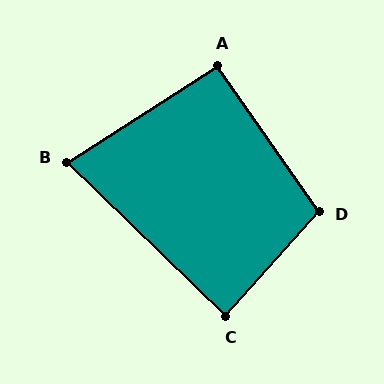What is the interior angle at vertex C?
Approximately 88 degrees (approximately right).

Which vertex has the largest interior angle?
D, at approximately 103 degrees.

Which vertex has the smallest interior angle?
B, at approximately 77 degrees.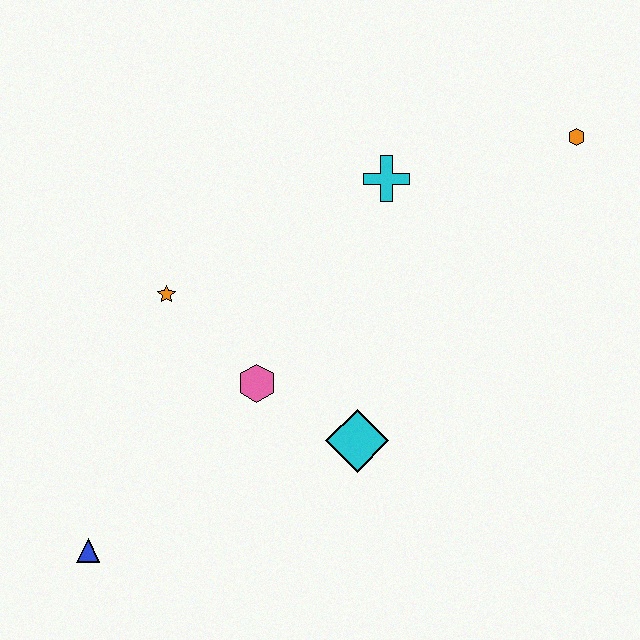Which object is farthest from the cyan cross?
The blue triangle is farthest from the cyan cross.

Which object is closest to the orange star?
The pink hexagon is closest to the orange star.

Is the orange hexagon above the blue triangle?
Yes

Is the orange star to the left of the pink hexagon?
Yes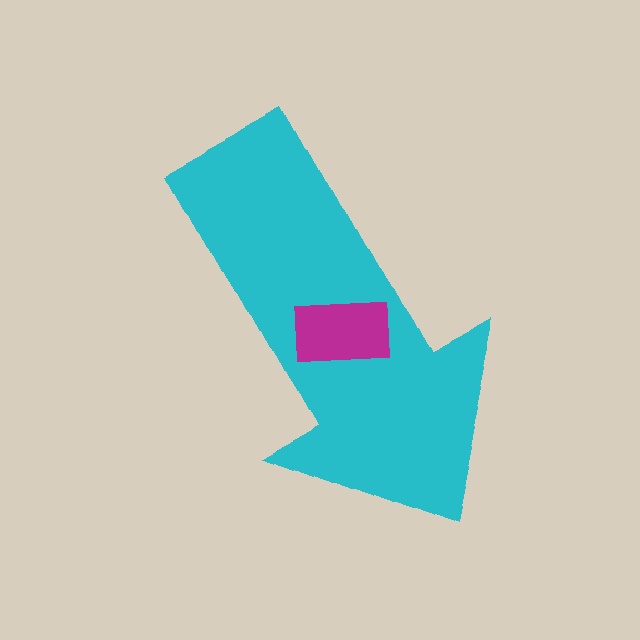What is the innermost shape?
The magenta rectangle.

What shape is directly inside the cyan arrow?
The magenta rectangle.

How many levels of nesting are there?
2.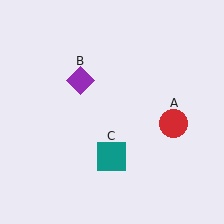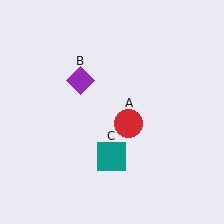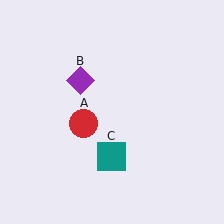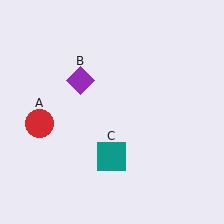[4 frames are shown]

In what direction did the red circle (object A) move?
The red circle (object A) moved left.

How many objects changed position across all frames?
1 object changed position: red circle (object A).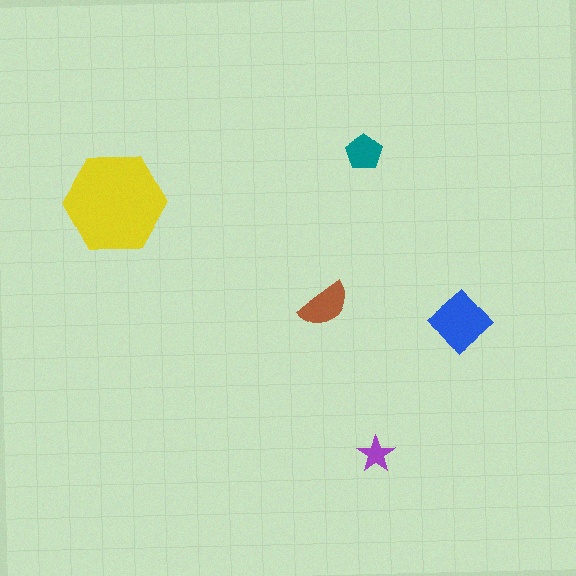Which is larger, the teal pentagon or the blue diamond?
The blue diamond.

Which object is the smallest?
The purple star.